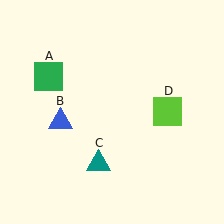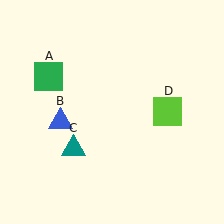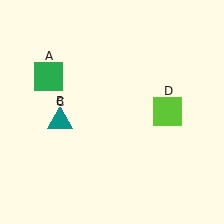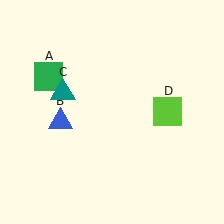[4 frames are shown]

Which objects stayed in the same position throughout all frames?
Green square (object A) and blue triangle (object B) and lime square (object D) remained stationary.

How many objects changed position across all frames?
1 object changed position: teal triangle (object C).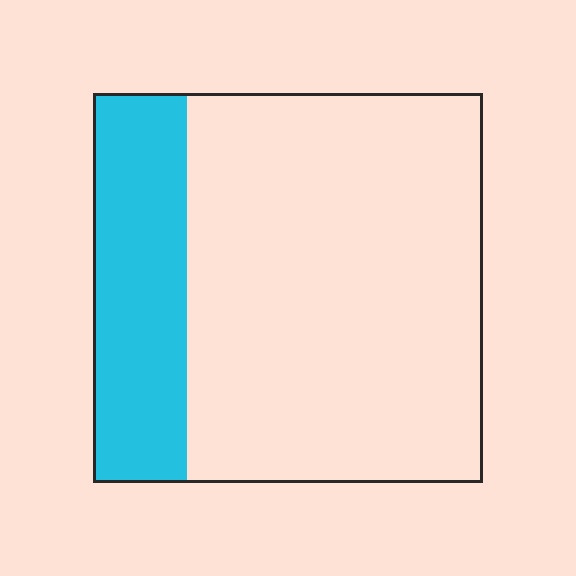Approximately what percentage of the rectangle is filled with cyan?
Approximately 25%.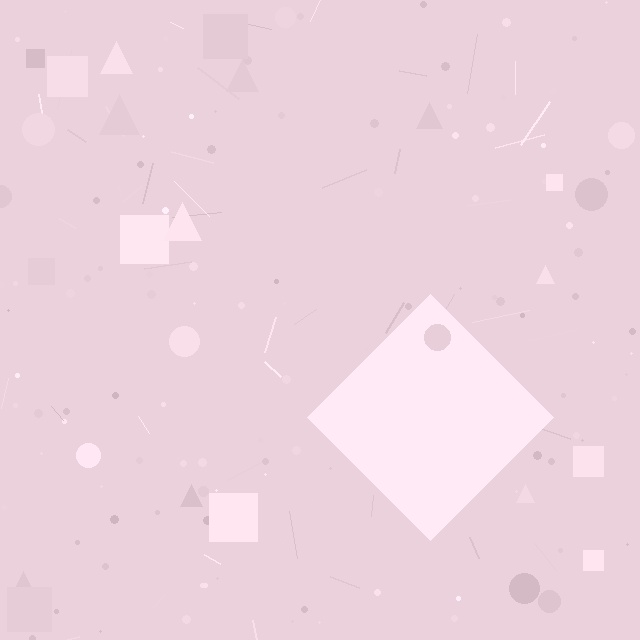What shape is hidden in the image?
A diamond is hidden in the image.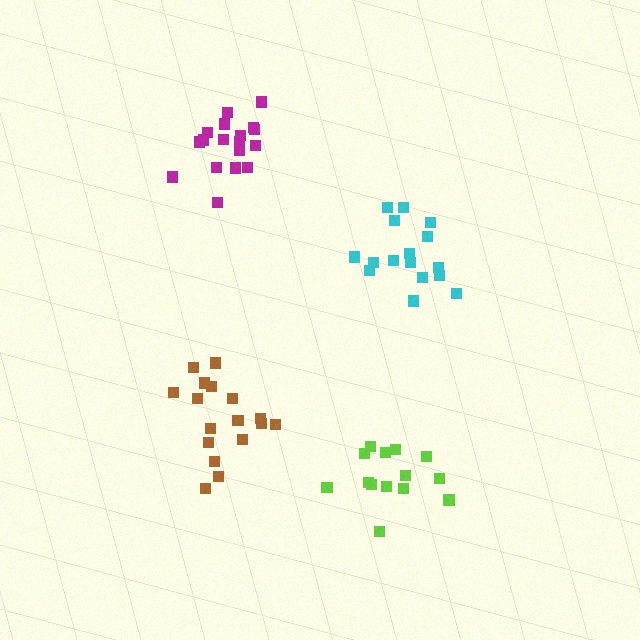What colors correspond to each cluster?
The clusters are colored: brown, cyan, magenta, lime.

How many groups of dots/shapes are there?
There are 4 groups.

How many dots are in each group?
Group 1: 17 dots, Group 2: 16 dots, Group 3: 18 dots, Group 4: 14 dots (65 total).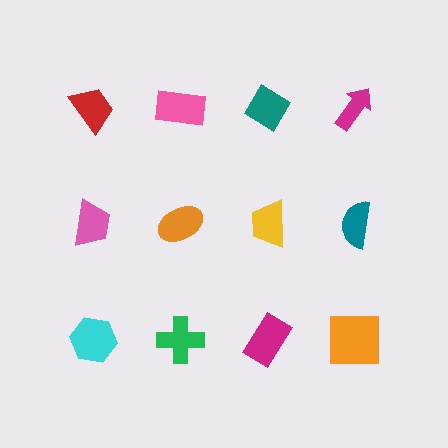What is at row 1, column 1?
A red trapezoid.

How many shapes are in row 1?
4 shapes.